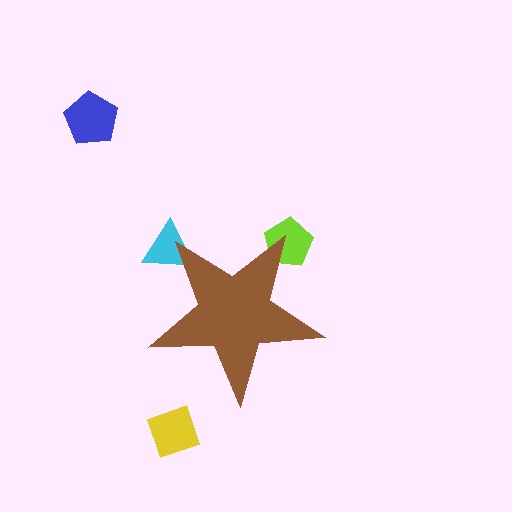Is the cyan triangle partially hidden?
Yes, the cyan triangle is partially hidden behind the brown star.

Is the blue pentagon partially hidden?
No, the blue pentagon is fully visible.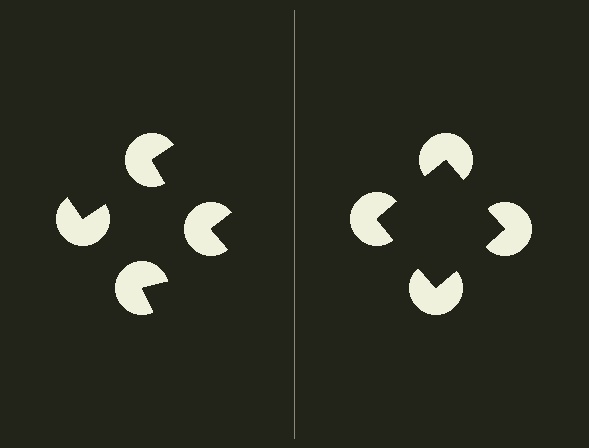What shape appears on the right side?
An illusory square.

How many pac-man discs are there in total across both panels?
8 — 4 on each side.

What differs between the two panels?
The pac-man discs are positioned identically on both sides; only the wedge orientations differ. On the right they align to a square; on the left they are misaligned.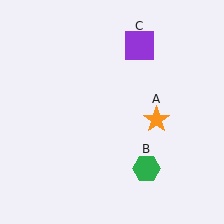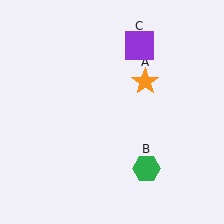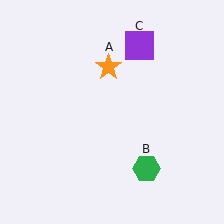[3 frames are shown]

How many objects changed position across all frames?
1 object changed position: orange star (object A).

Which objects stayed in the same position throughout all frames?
Green hexagon (object B) and purple square (object C) remained stationary.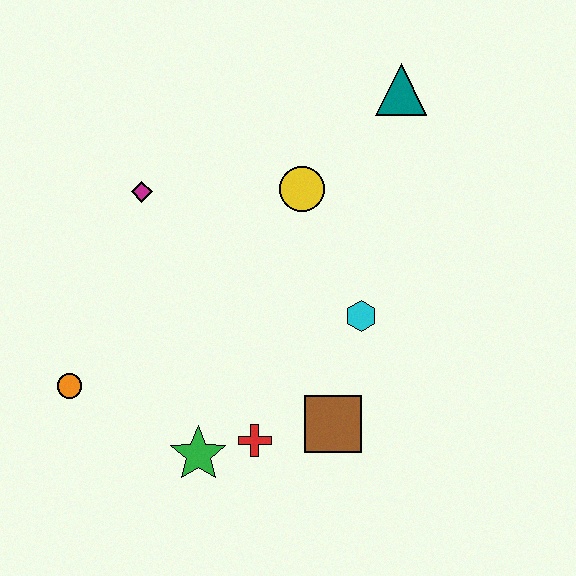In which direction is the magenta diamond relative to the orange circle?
The magenta diamond is above the orange circle.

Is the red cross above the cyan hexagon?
No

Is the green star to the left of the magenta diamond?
No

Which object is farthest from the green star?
The teal triangle is farthest from the green star.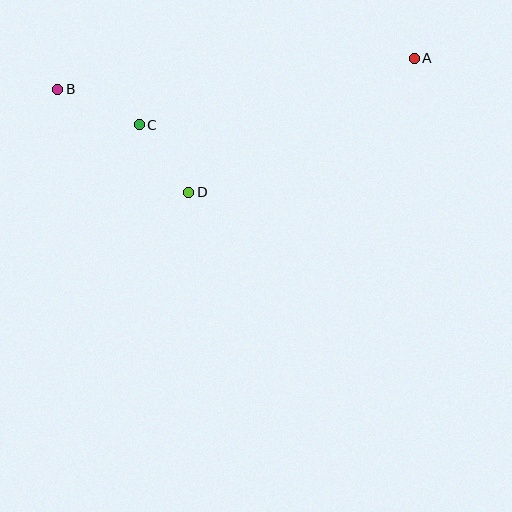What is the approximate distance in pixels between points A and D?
The distance between A and D is approximately 262 pixels.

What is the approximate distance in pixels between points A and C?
The distance between A and C is approximately 283 pixels.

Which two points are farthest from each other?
Points A and B are farthest from each other.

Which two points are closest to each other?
Points C and D are closest to each other.